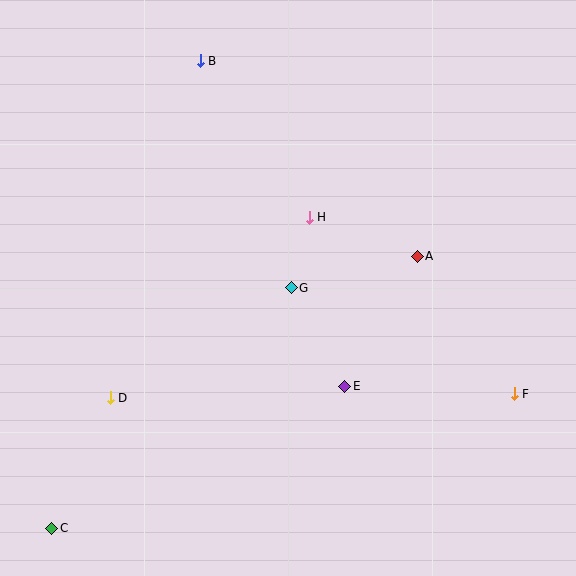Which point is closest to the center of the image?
Point G at (291, 288) is closest to the center.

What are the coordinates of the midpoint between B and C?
The midpoint between B and C is at (126, 295).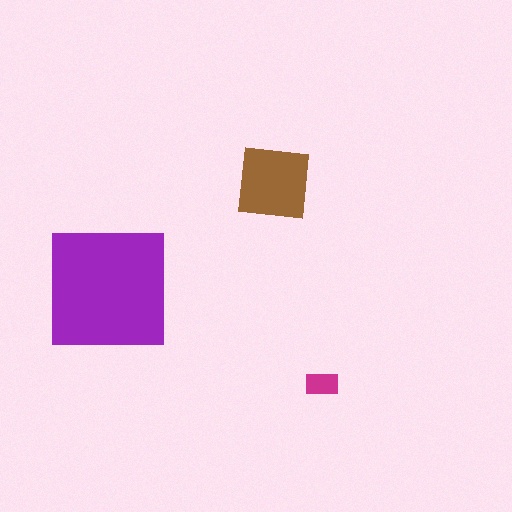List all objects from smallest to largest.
The magenta rectangle, the brown square, the purple square.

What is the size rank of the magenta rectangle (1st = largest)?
3rd.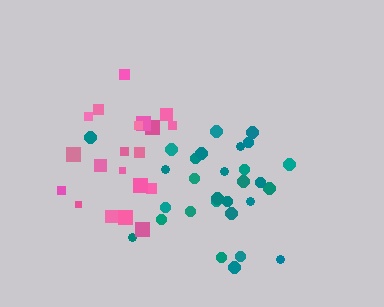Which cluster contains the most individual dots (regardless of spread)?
Teal (29).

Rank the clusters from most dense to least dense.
teal, pink.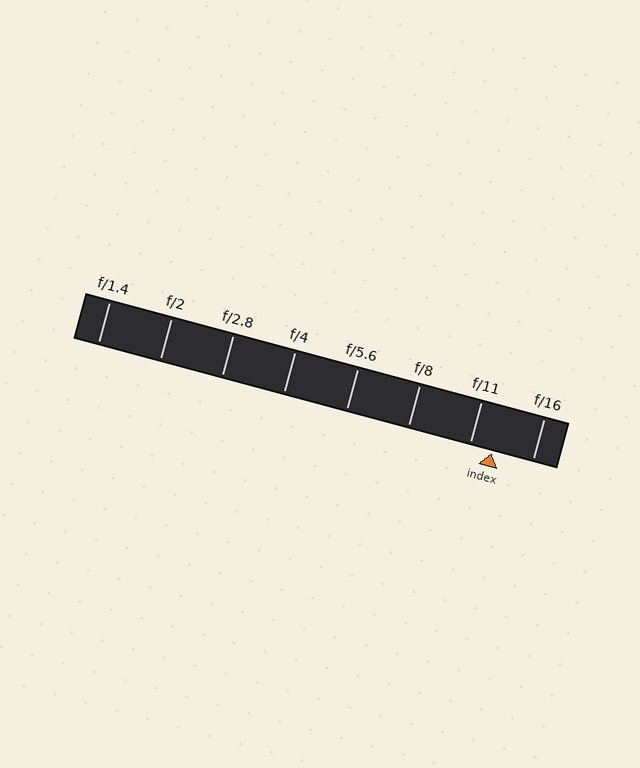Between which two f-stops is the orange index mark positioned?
The index mark is between f/11 and f/16.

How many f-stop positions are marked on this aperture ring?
There are 8 f-stop positions marked.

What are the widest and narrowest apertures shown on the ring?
The widest aperture shown is f/1.4 and the narrowest is f/16.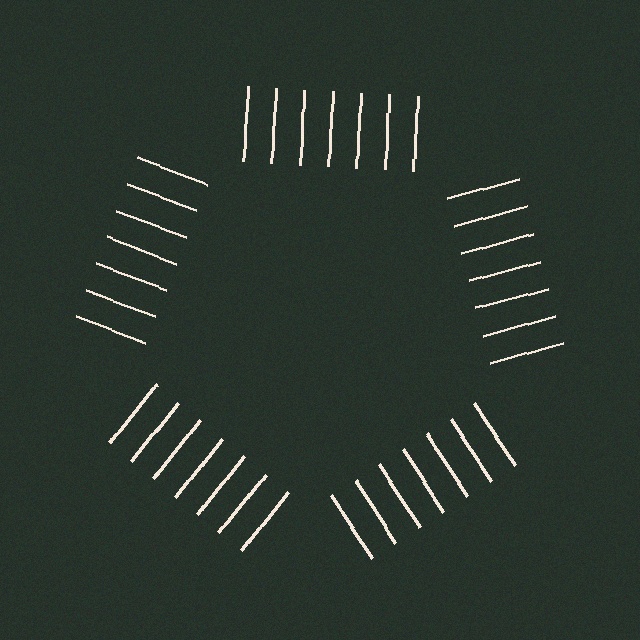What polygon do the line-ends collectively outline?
An illusory pentagon — the line segments terminate on its edges but no continuous stroke is drawn.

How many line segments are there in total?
35 — 7 along each of the 5 edges.